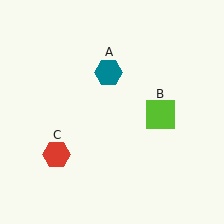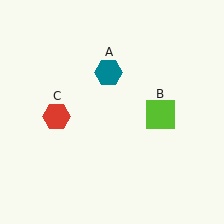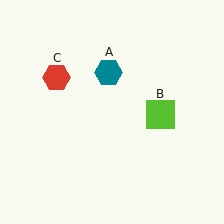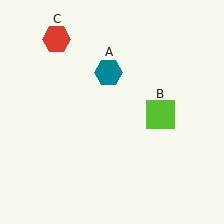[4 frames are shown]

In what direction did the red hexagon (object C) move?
The red hexagon (object C) moved up.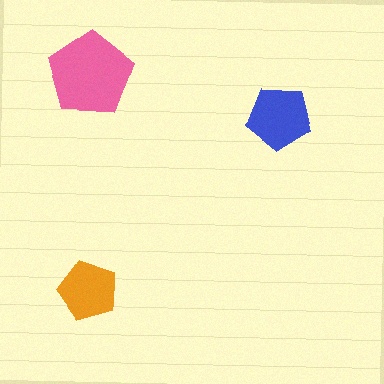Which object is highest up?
The pink pentagon is topmost.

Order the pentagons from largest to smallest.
the pink one, the blue one, the orange one.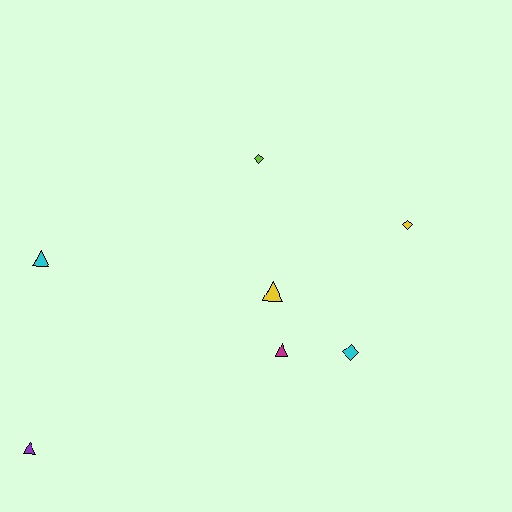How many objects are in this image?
There are 7 objects.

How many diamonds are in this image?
There are 3 diamonds.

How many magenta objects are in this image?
There is 1 magenta object.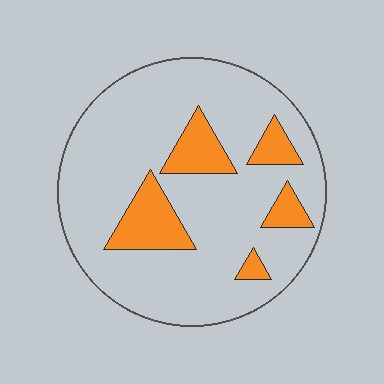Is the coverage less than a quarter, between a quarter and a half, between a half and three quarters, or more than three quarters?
Less than a quarter.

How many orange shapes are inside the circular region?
5.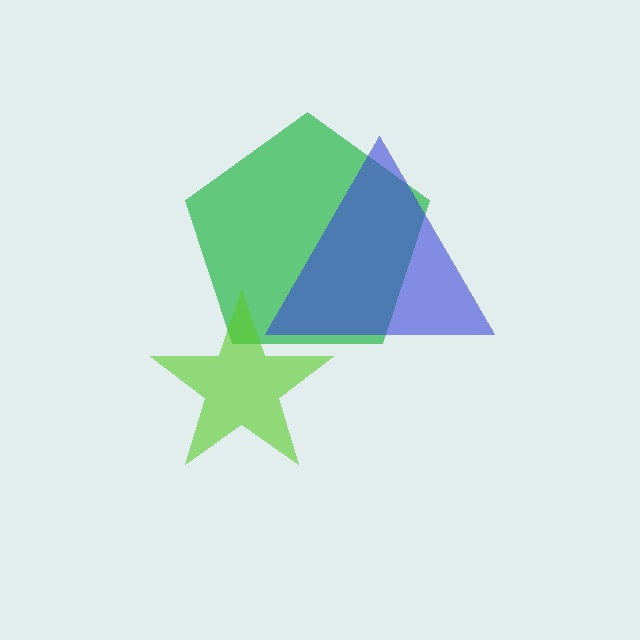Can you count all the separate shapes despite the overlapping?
Yes, there are 3 separate shapes.